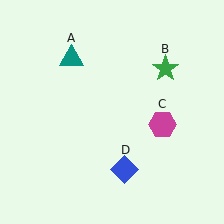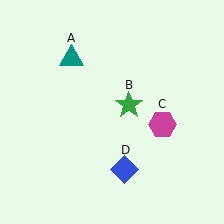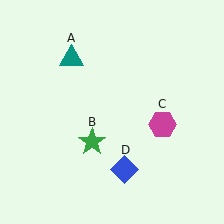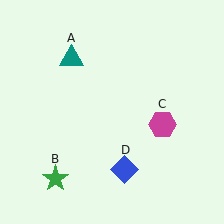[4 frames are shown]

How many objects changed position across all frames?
1 object changed position: green star (object B).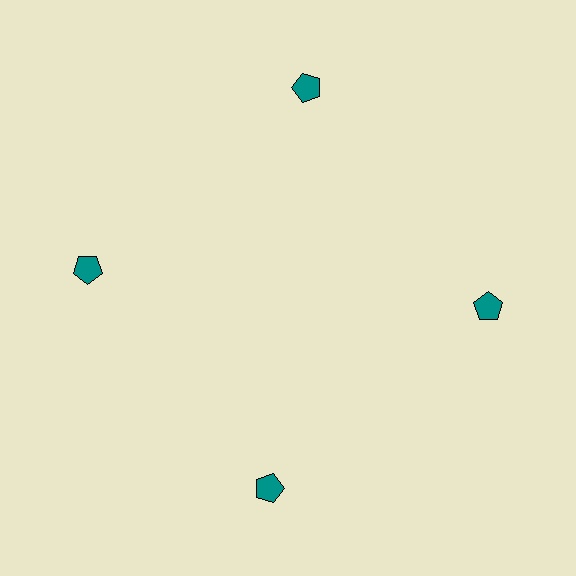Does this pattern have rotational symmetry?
Yes, this pattern has 4-fold rotational symmetry. It looks the same after rotating 90 degrees around the center.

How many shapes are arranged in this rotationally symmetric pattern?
There are 4 shapes, arranged in 4 groups of 1.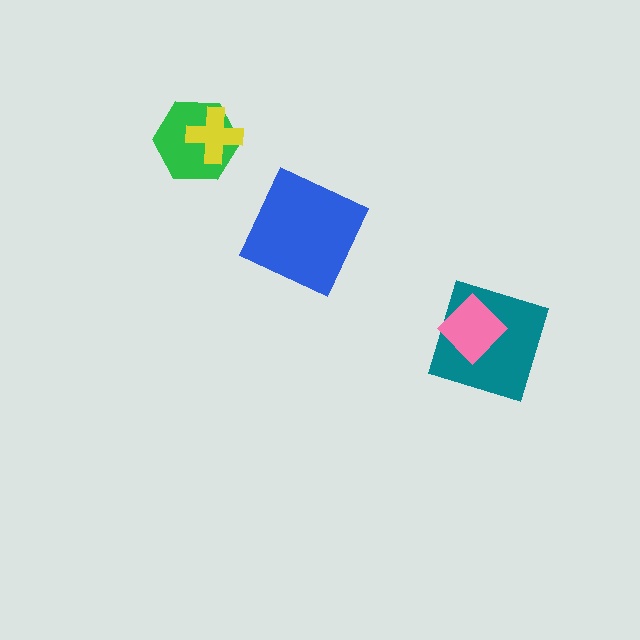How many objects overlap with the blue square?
0 objects overlap with the blue square.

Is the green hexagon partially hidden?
Yes, it is partially covered by another shape.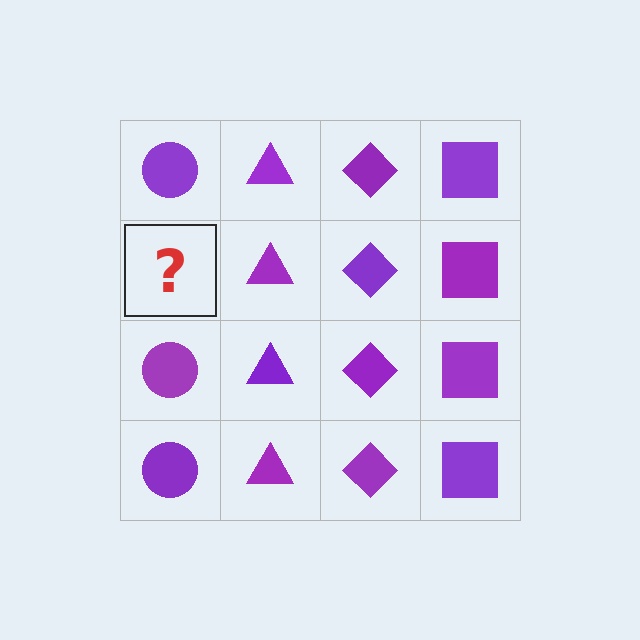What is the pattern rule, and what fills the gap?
The rule is that each column has a consistent shape. The gap should be filled with a purple circle.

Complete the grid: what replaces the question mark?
The question mark should be replaced with a purple circle.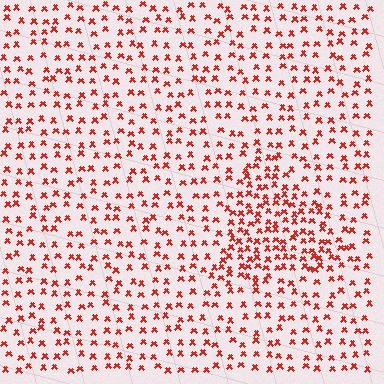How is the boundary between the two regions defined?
The boundary is defined by a change in element density (approximately 1.9x ratio). All elements are the same color, size, and shape.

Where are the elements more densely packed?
The elements are more densely packed inside the triangle boundary.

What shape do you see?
I see a triangle.